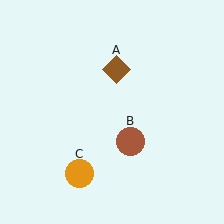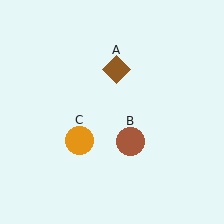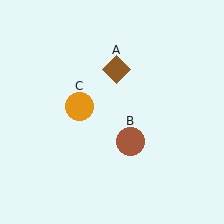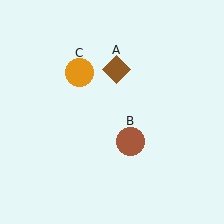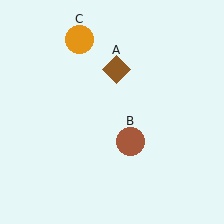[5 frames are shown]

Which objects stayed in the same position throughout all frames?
Brown diamond (object A) and brown circle (object B) remained stationary.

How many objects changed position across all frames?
1 object changed position: orange circle (object C).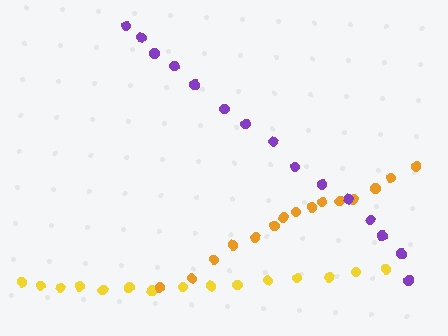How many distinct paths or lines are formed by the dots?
There are 3 distinct paths.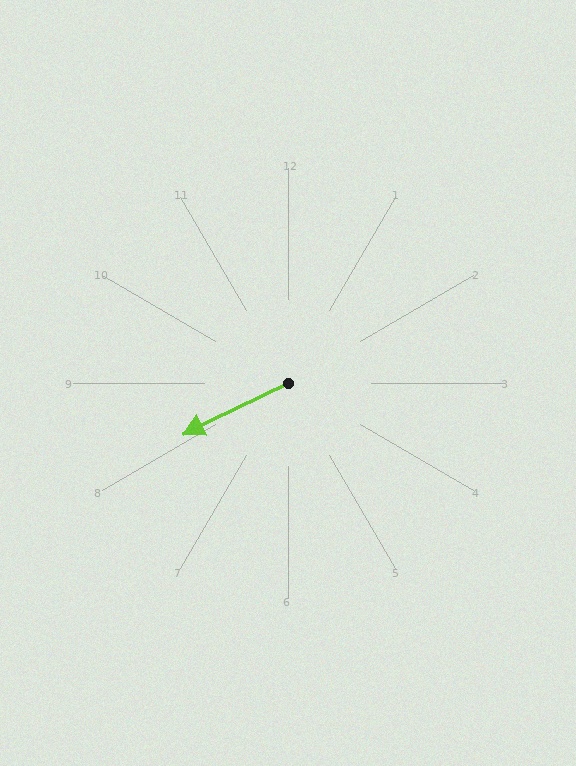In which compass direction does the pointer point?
Southwest.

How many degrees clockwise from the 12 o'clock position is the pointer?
Approximately 244 degrees.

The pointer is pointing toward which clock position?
Roughly 8 o'clock.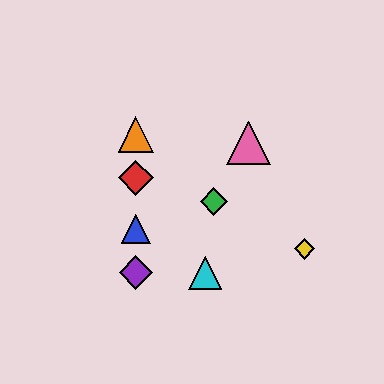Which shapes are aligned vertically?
The red diamond, the blue triangle, the purple diamond, the orange triangle are aligned vertically.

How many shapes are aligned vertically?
4 shapes (the red diamond, the blue triangle, the purple diamond, the orange triangle) are aligned vertically.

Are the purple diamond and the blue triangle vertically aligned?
Yes, both are at x≈136.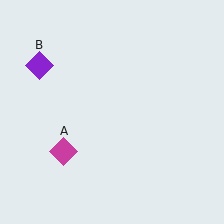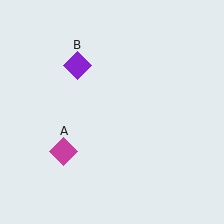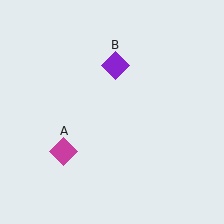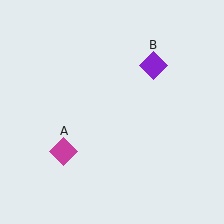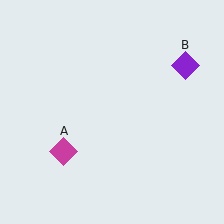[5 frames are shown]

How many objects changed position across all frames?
1 object changed position: purple diamond (object B).